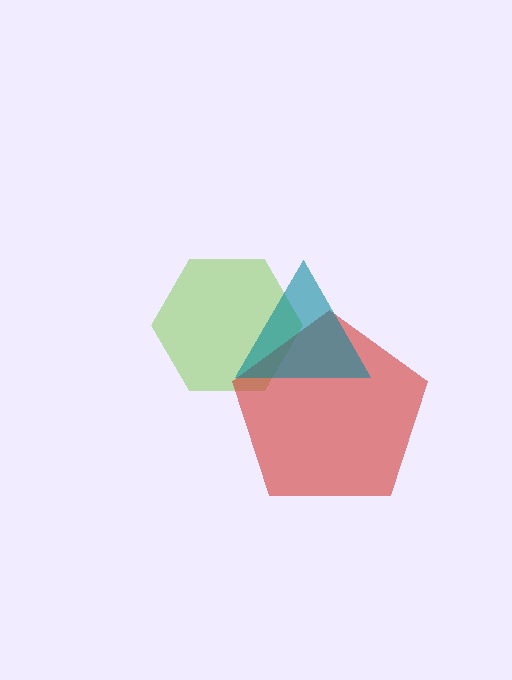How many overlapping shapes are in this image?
There are 3 overlapping shapes in the image.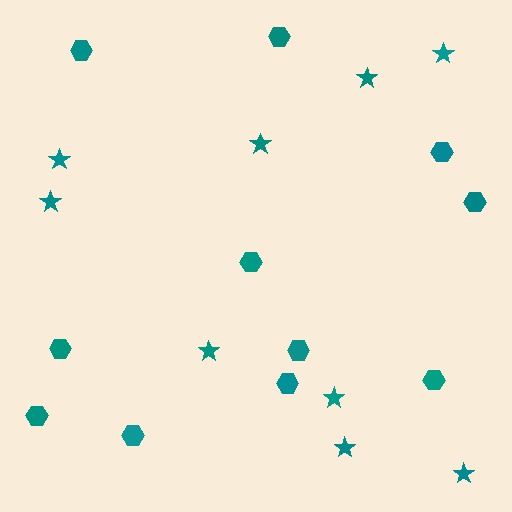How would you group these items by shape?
There are 2 groups: one group of stars (9) and one group of hexagons (11).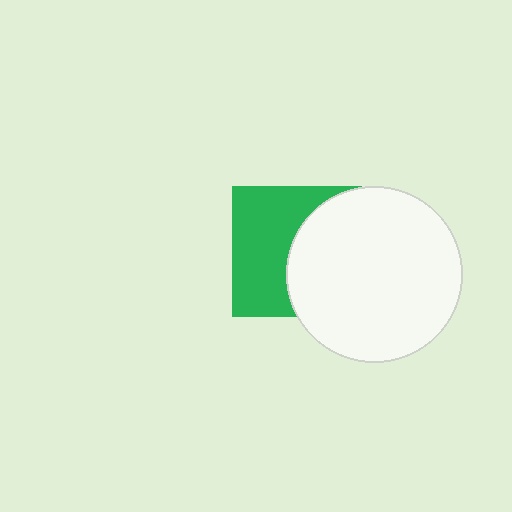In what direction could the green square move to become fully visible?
The green square could move left. That would shift it out from behind the white circle entirely.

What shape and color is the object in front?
The object in front is a white circle.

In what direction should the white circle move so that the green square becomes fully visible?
The white circle should move right. That is the shortest direction to clear the overlap and leave the green square fully visible.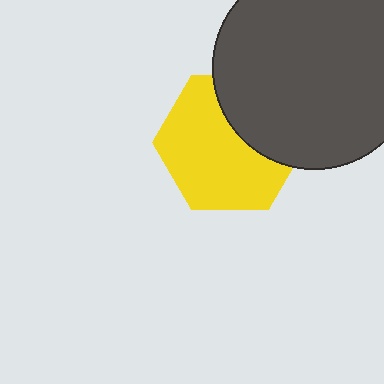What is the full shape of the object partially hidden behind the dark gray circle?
The partially hidden object is a yellow hexagon.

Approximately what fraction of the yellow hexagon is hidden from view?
Roughly 34% of the yellow hexagon is hidden behind the dark gray circle.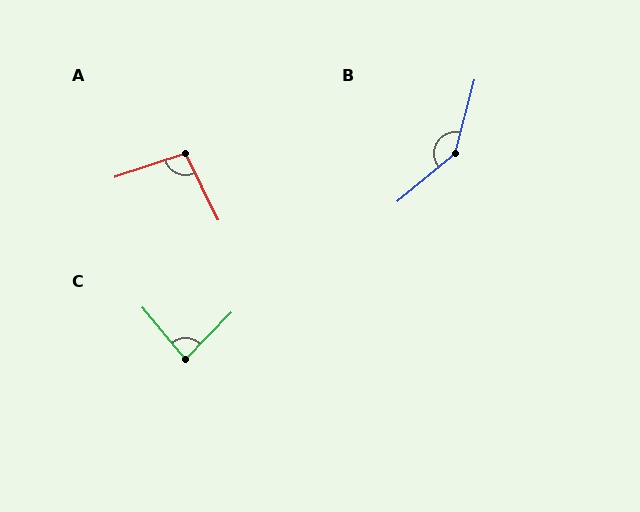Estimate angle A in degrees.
Approximately 97 degrees.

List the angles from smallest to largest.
C (84°), A (97°), B (144°).